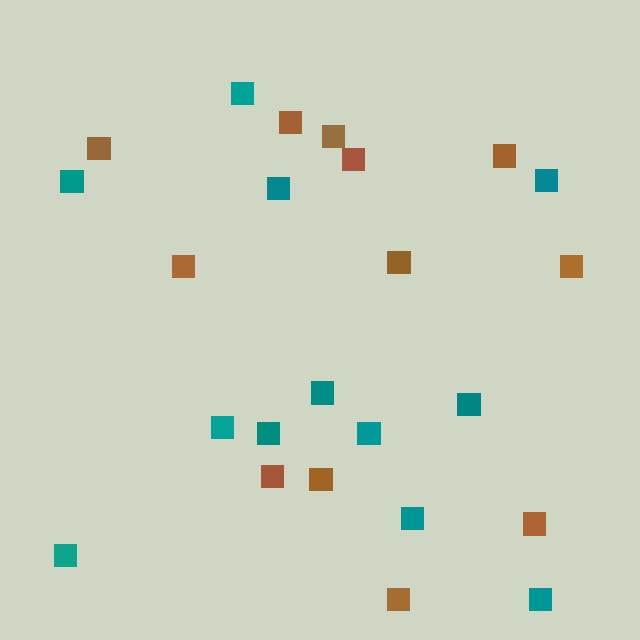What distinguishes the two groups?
There are 2 groups: one group of brown squares (12) and one group of teal squares (12).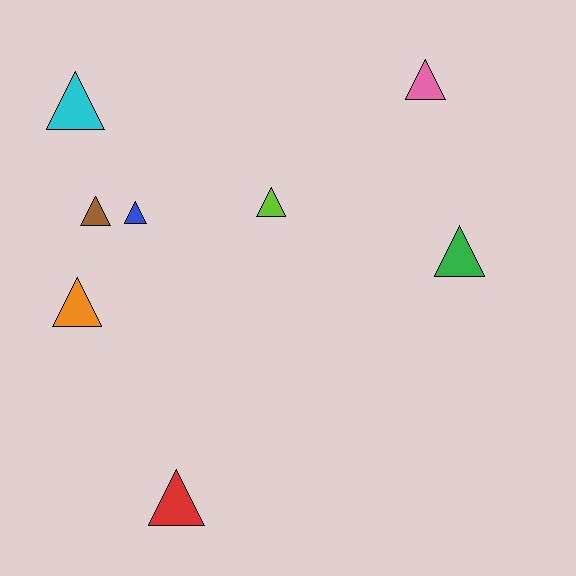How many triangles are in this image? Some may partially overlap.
There are 8 triangles.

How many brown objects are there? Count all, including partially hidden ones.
There is 1 brown object.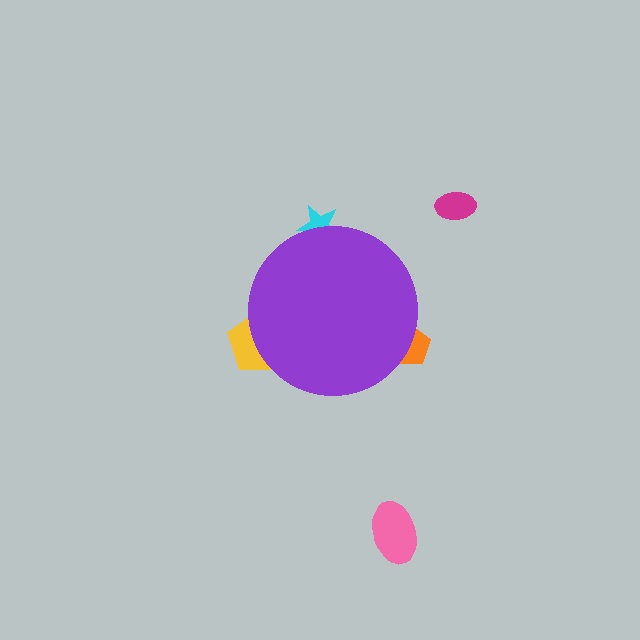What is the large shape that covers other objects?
A purple circle.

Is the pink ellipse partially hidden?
No, the pink ellipse is fully visible.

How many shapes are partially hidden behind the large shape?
3 shapes are partially hidden.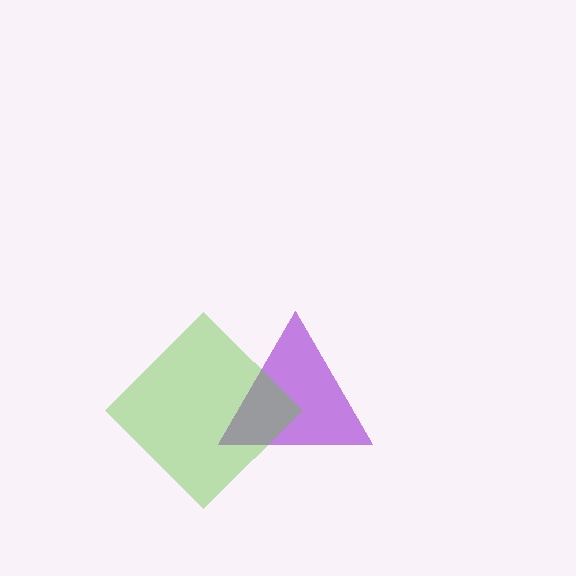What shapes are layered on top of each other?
The layered shapes are: a purple triangle, a lime diamond.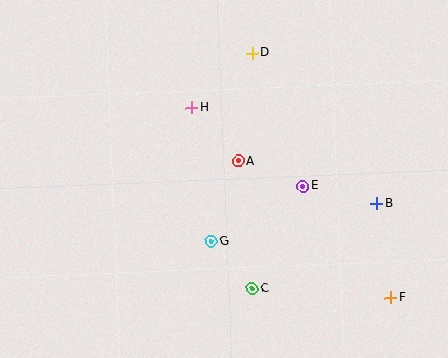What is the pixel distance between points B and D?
The distance between B and D is 196 pixels.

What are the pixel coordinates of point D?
Point D is at (252, 53).